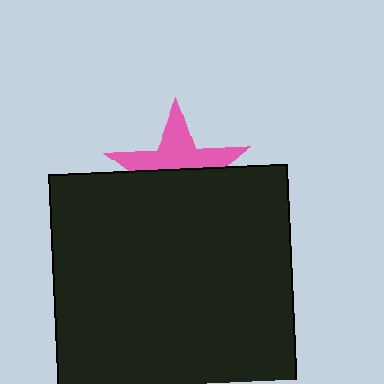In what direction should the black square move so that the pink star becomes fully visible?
The black square should move down. That is the shortest direction to clear the overlap and leave the pink star fully visible.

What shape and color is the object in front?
The object in front is a black square.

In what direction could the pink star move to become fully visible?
The pink star could move up. That would shift it out from behind the black square entirely.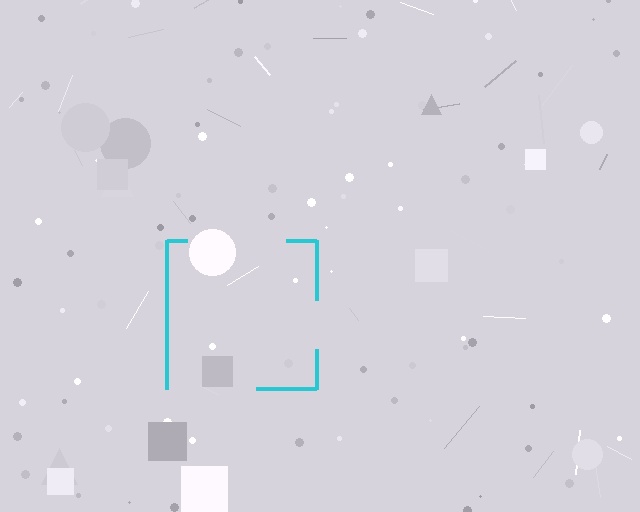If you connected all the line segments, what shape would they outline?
They would outline a square.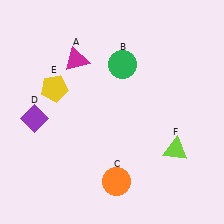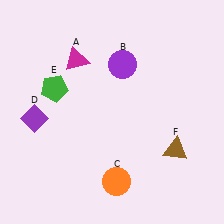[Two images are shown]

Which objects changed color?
B changed from green to purple. E changed from yellow to green. F changed from lime to brown.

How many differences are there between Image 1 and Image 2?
There are 3 differences between the two images.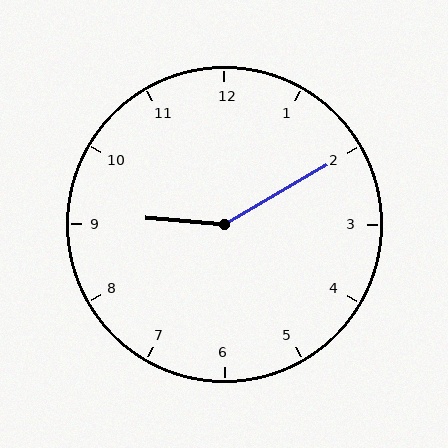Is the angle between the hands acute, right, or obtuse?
It is obtuse.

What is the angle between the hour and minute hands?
Approximately 145 degrees.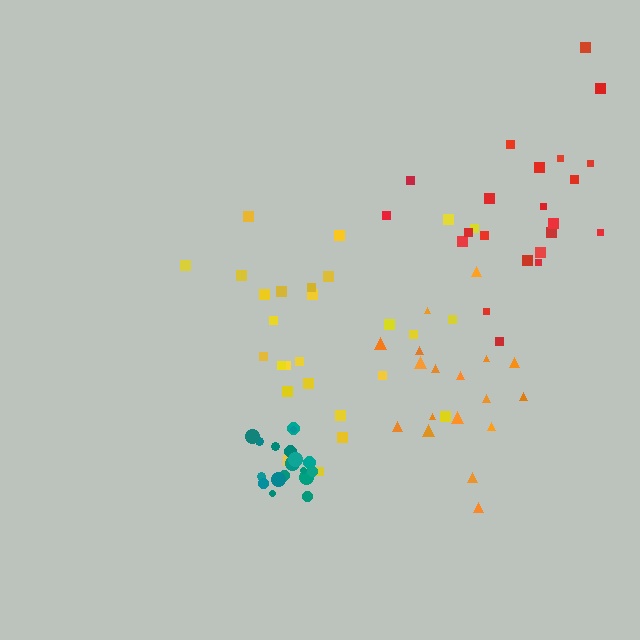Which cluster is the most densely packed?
Teal.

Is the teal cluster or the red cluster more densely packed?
Teal.